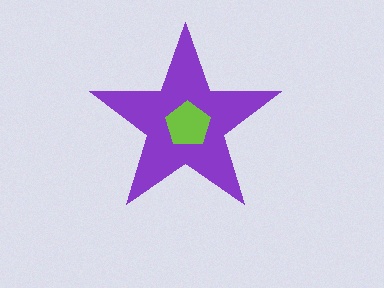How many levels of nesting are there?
2.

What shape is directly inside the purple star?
The lime pentagon.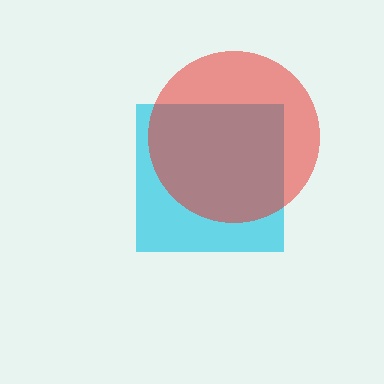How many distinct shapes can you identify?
There are 2 distinct shapes: a cyan square, a red circle.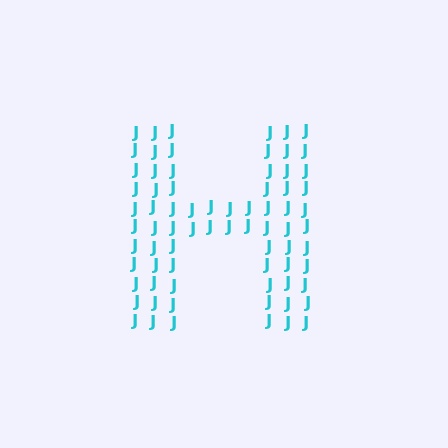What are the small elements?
The small elements are letter J's.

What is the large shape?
The large shape is the letter H.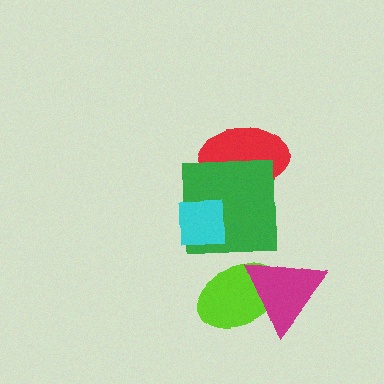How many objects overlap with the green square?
2 objects overlap with the green square.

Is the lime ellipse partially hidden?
Yes, it is partially covered by another shape.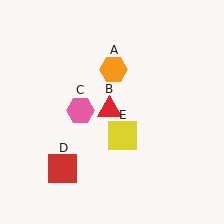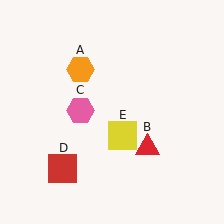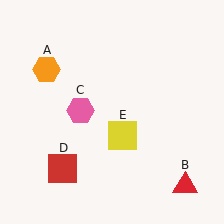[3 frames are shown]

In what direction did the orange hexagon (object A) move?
The orange hexagon (object A) moved left.